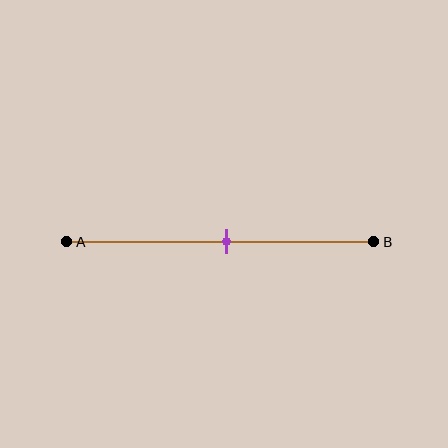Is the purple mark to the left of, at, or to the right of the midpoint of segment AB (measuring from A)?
The purple mark is approximately at the midpoint of segment AB.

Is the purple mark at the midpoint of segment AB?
Yes, the mark is approximately at the midpoint.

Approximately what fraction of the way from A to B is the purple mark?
The purple mark is approximately 50% of the way from A to B.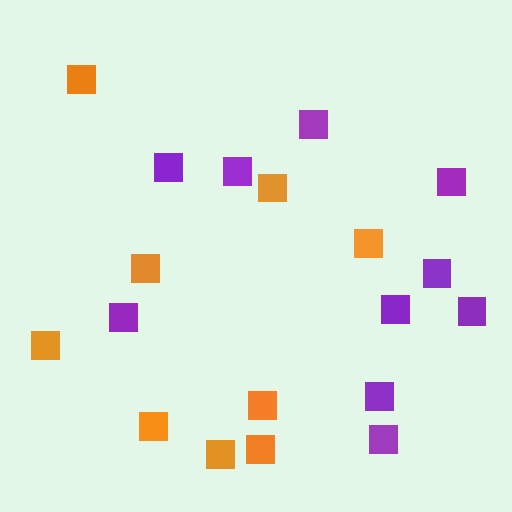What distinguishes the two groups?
There are 2 groups: one group of purple squares (10) and one group of orange squares (9).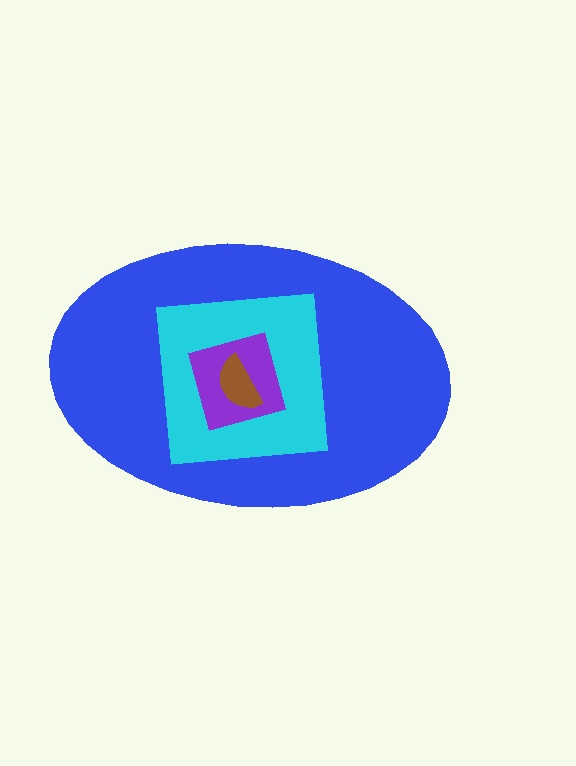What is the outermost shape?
The blue ellipse.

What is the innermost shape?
The brown semicircle.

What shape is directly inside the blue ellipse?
The cyan square.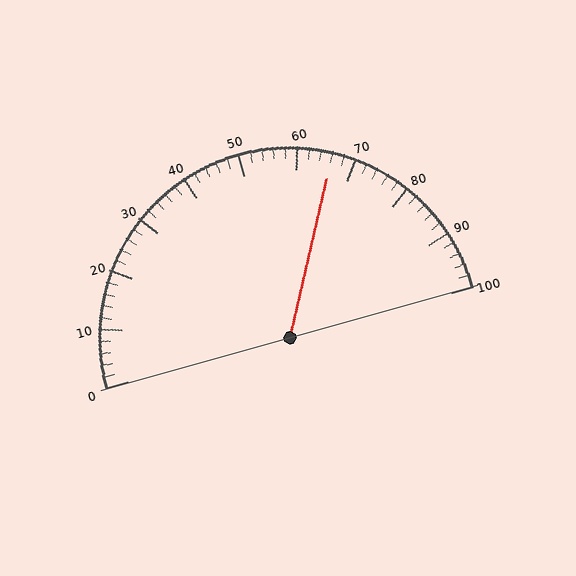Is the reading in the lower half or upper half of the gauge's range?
The reading is in the upper half of the range (0 to 100).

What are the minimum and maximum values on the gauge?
The gauge ranges from 0 to 100.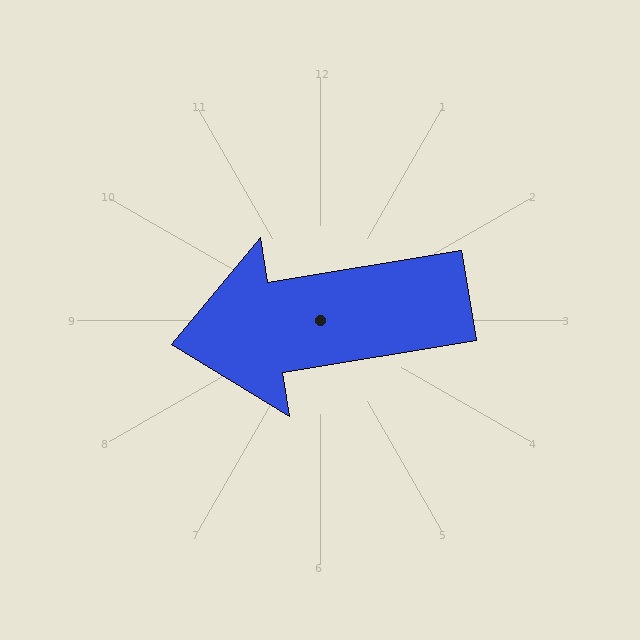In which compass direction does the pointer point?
West.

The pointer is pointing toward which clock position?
Roughly 9 o'clock.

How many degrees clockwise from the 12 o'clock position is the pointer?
Approximately 261 degrees.